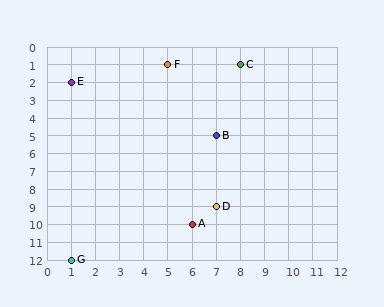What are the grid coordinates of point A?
Point A is at grid coordinates (6, 10).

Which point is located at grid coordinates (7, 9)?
Point D is at (7, 9).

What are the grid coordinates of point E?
Point E is at grid coordinates (1, 2).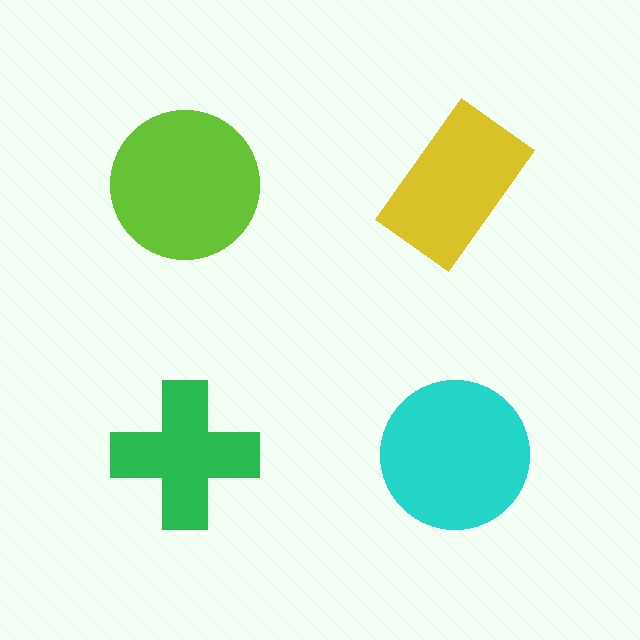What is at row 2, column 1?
A green cross.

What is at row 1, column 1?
A lime circle.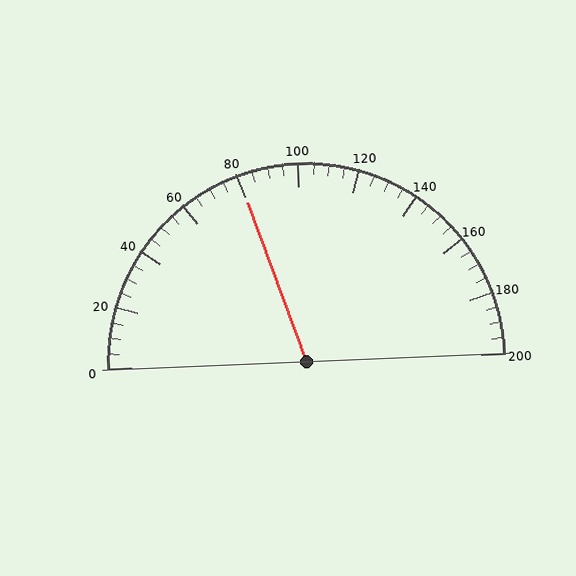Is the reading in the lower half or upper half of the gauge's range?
The reading is in the lower half of the range (0 to 200).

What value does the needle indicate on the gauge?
The needle indicates approximately 80.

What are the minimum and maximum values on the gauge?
The gauge ranges from 0 to 200.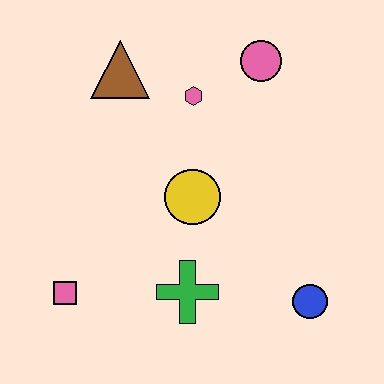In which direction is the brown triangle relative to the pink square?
The brown triangle is above the pink square.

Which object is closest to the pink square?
The green cross is closest to the pink square.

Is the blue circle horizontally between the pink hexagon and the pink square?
No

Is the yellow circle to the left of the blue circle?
Yes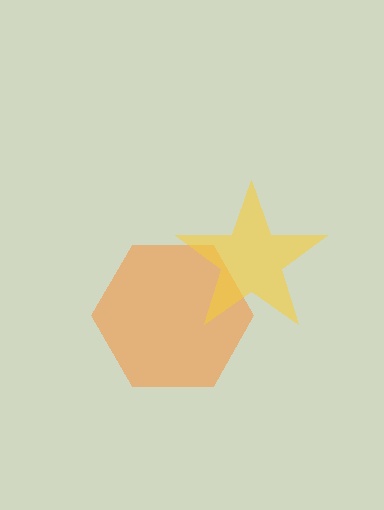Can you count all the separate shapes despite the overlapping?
Yes, there are 2 separate shapes.